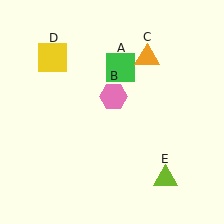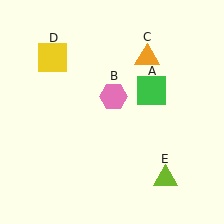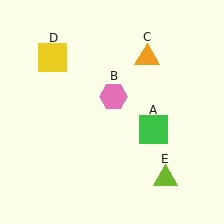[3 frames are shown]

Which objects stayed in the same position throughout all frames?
Pink hexagon (object B) and orange triangle (object C) and yellow square (object D) and lime triangle (object E) remained stationary.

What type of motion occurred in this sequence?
The green square (object A) rotated clockwise around the center of the scene.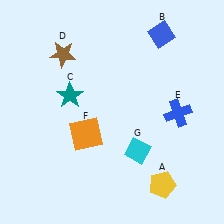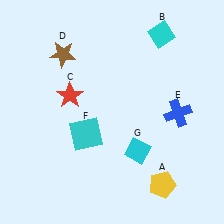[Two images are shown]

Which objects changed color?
B changed from blue to cyan. C changed from teal to red. F changed from orange to cyan.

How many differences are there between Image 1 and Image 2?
There are 3 differences between the two images.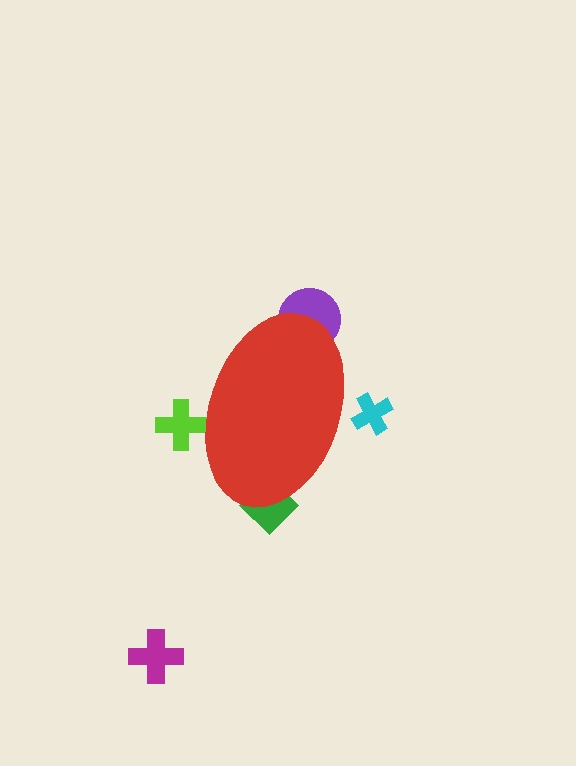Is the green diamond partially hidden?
Yes, the green diamond is partially hidden behind the red ellipse.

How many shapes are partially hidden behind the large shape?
4 shapes are partially hidden.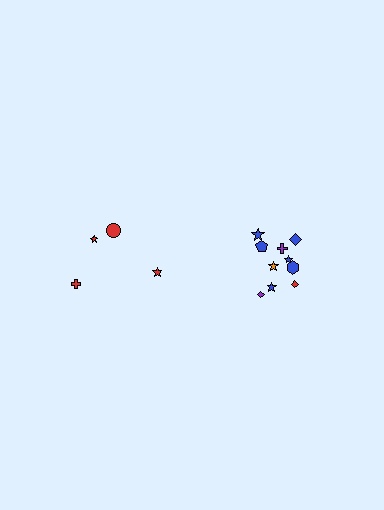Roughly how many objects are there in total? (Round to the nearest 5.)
Roughly 15 objects in total.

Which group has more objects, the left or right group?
The right group.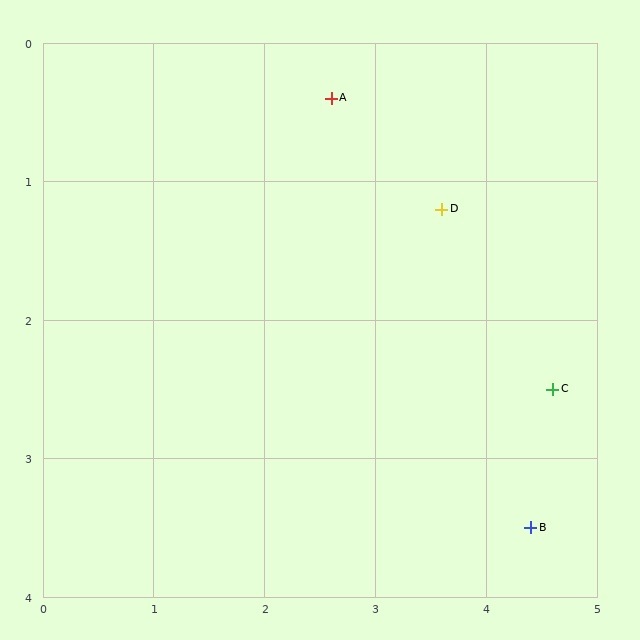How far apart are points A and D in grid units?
Points A and D are about 1.3 grid units apart.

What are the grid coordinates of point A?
Point A is at approximately (2.6, 0.4).